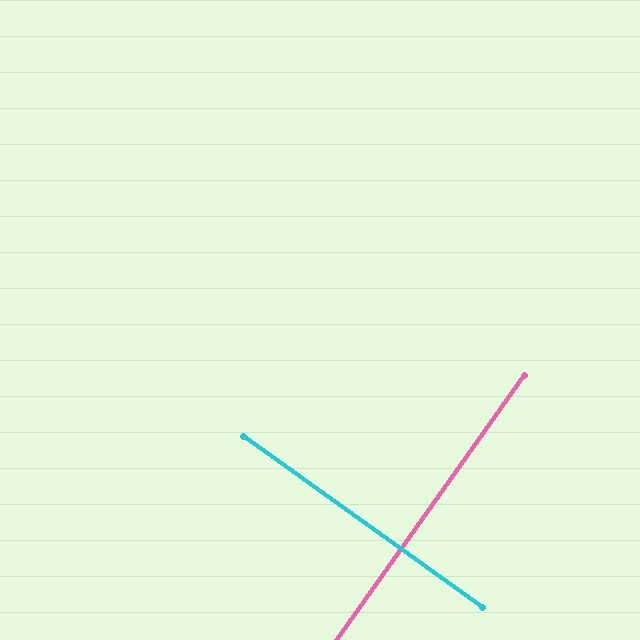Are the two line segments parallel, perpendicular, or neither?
Perpendicular — they meet at approximately 90°.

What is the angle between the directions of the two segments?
Approximately 90 degrees.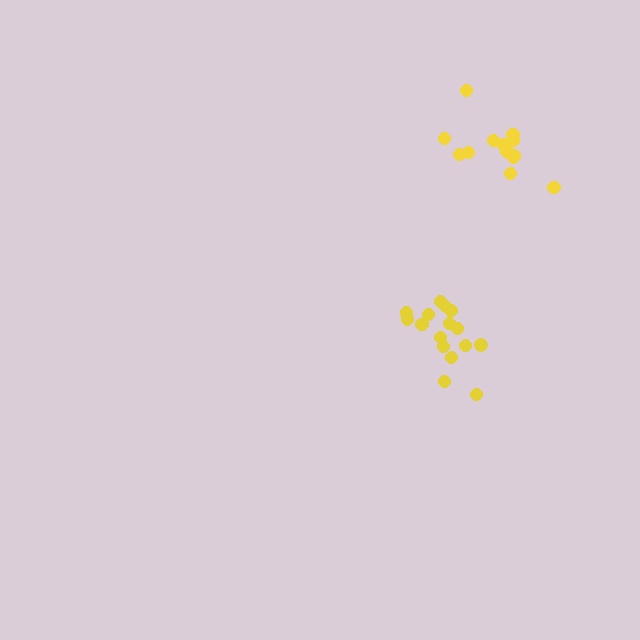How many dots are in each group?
Group 1: 16 dots, Group 2: 13 dots (29 total).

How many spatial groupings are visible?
There are 2 spatial groupings.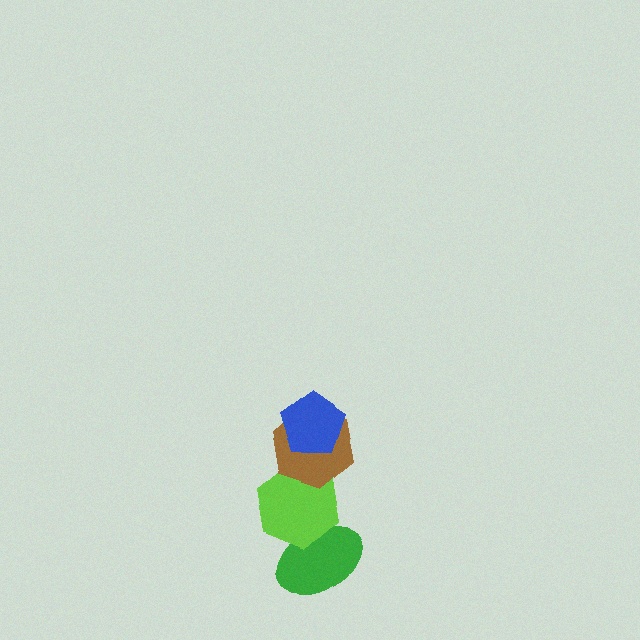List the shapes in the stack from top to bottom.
From top to bottom: the blue pentagon, the brown hexagon, the lime hexagon, the green ellipse.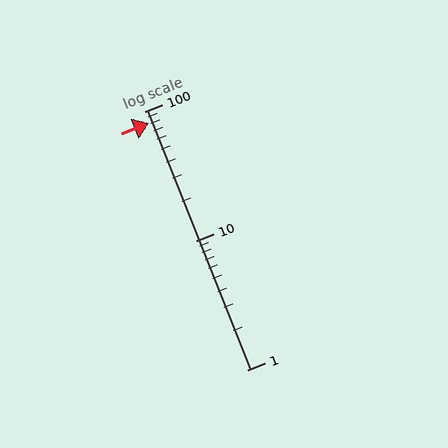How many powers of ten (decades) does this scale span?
The scale spans 2 decades, from 1 to 100.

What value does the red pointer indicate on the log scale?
The pointer indicates approximately 81.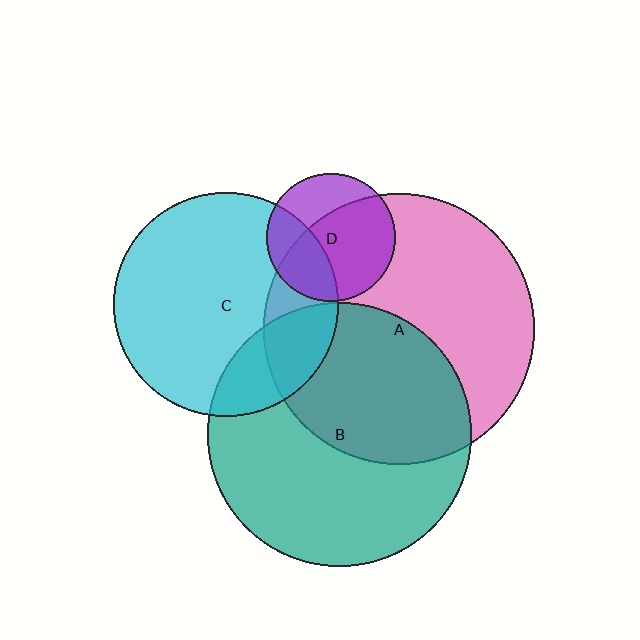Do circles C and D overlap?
Yes.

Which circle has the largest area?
Circle A (pink).